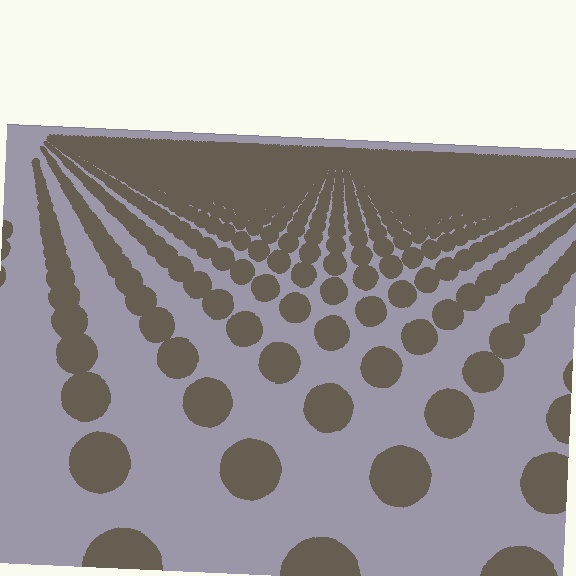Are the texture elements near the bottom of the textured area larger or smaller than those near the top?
Larger. Near the bottom, elements are closer to the viewer and appear at a bigger on-screen size.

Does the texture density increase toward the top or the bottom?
Density increases toward the top.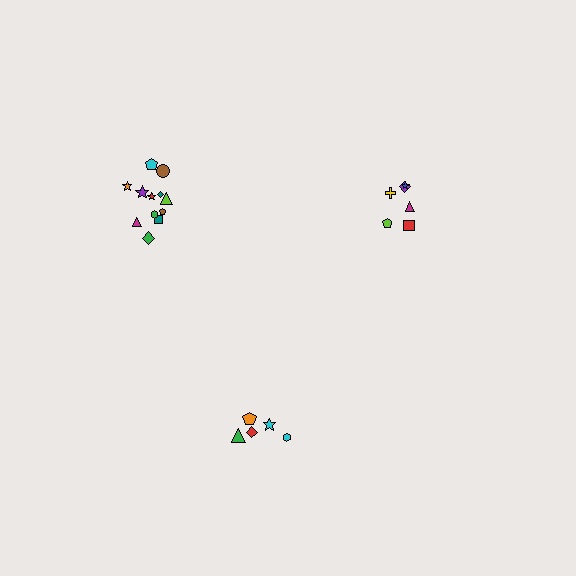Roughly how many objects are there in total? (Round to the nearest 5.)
Roughly 25 objects in total.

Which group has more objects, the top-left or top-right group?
The top-left group.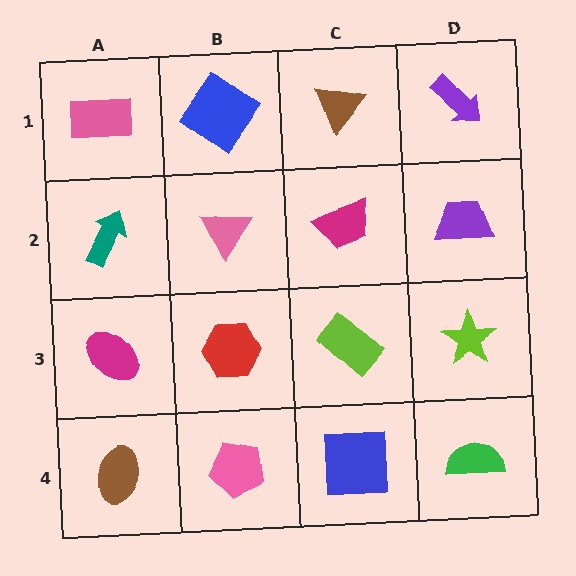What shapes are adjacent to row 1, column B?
A pink triangle (row 2, column B), a pink rectangle (row 1, column A), a brown triangle (row 1, column C).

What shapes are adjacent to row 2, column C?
A brown triangle (row 1, column C), a lime rectangle (row 3, column C), a pink triangle (row 2, column B), a purple trapezoid (row 2, column D).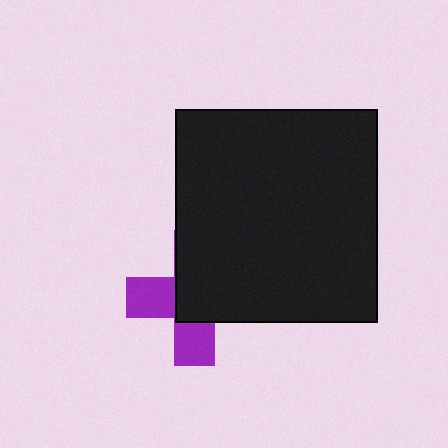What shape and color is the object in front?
The object in front is a black rectangle.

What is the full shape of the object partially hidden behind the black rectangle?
The partially hidden object is a purple cross.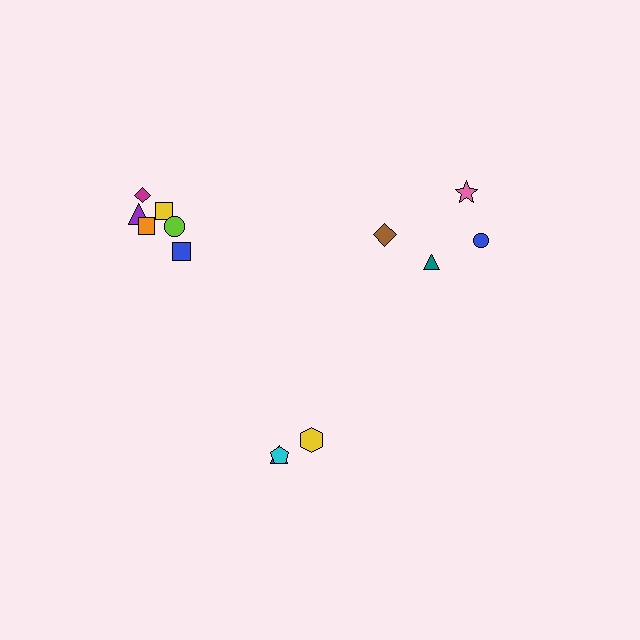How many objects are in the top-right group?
There are 4 objects.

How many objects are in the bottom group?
There are 3 objects.